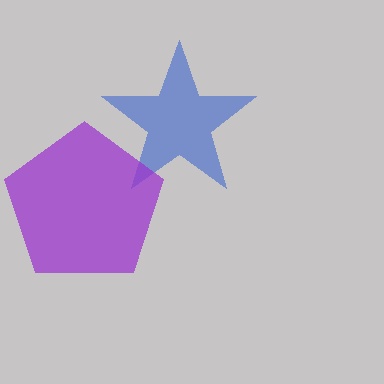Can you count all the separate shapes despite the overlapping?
Yes, there are 2 separate shapes.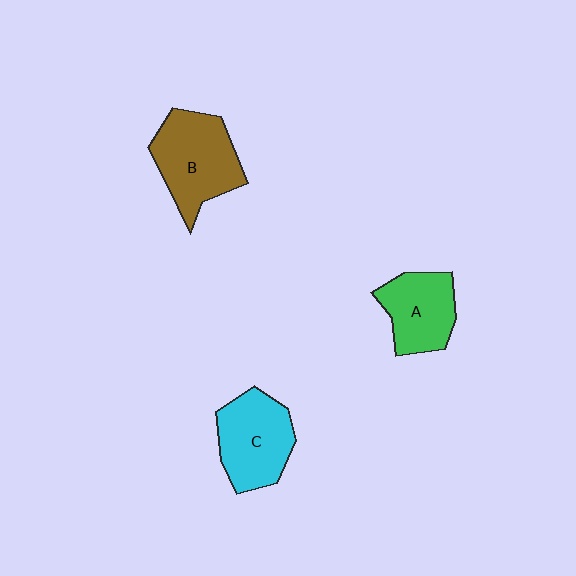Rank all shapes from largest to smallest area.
From largest to smallest: B (brown), C (cyan), A (green).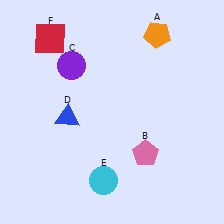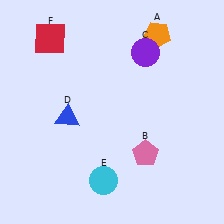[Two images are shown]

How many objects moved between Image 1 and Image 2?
1 object moved between the two images.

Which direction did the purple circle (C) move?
The purple circle (C) moved right.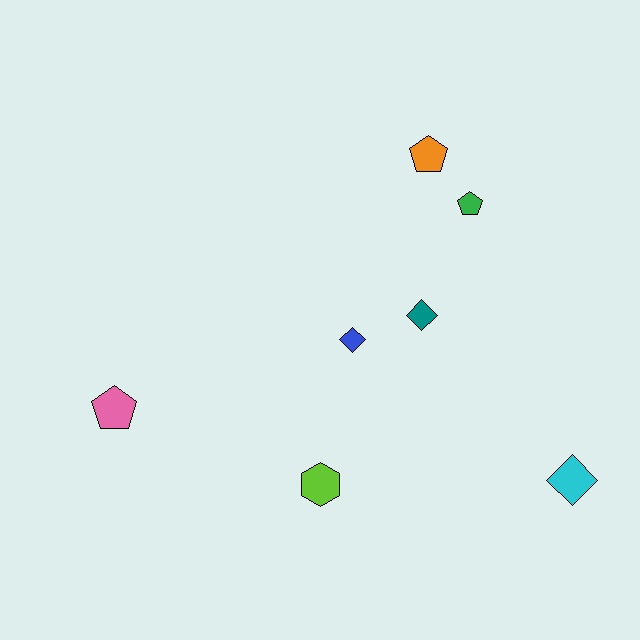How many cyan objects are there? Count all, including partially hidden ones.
There is 1 cyan object.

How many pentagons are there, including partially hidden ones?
There are 3 pentagons.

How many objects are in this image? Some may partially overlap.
There are 7 objects.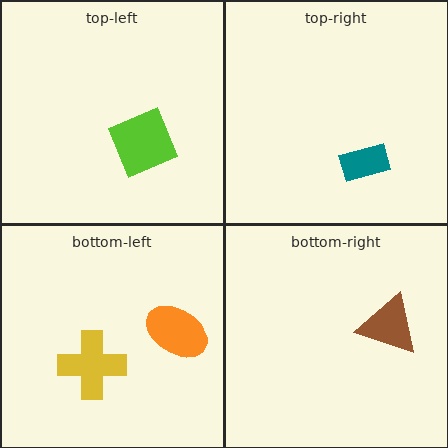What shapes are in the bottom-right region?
The brown triangle.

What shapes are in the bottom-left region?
The yellow cross, the orange ellipse.